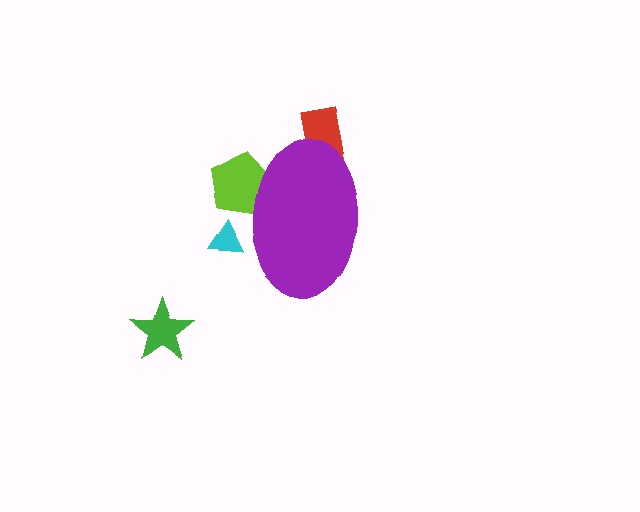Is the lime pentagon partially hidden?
Yes, the lime pentagon is partially hidden behind the purple ellipse.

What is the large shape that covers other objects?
A purple ellipse.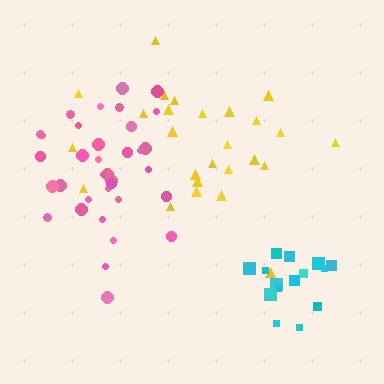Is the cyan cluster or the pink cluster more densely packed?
Cyan.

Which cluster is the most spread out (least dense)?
Yellow.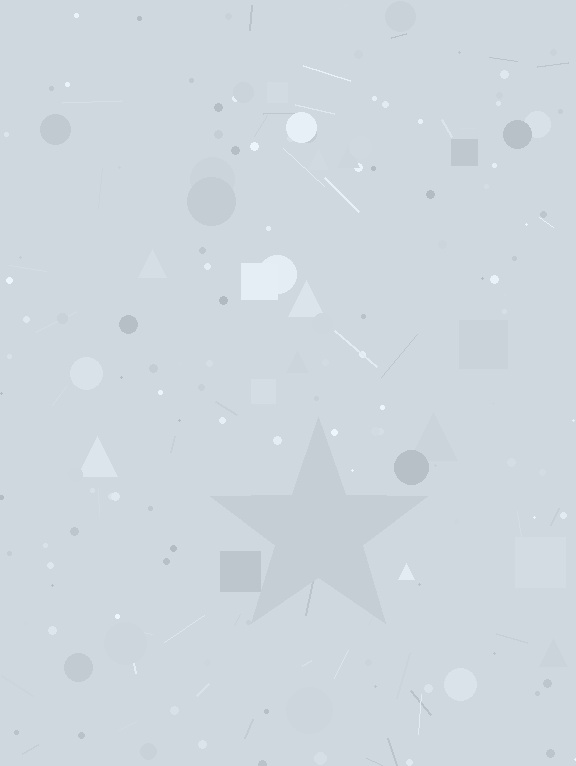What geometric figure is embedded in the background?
A star is embedded in the background.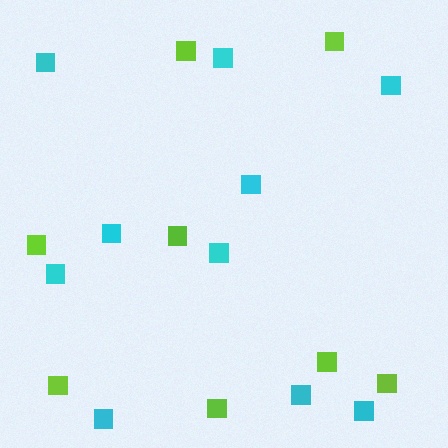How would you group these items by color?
There are 2 groups: one group of cyan squares (10) and one group of lime squares (8).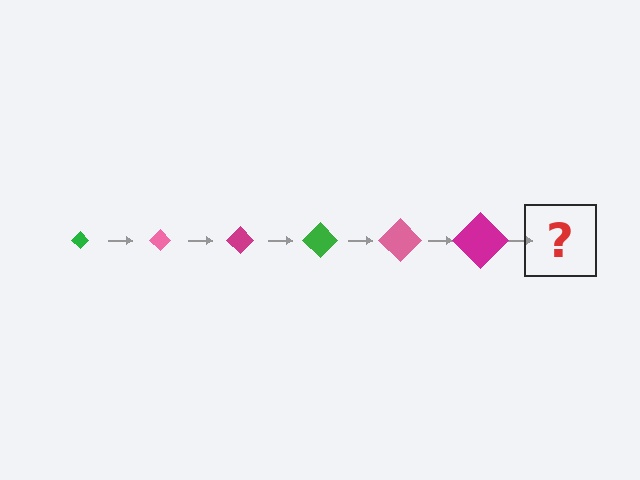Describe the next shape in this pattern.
It should be a green diamond, larger than the previous one.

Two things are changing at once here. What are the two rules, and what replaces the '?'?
The two rules are that the diamond grows larger each step and the color cycles through green, pink, and magenta. The '?' should be a green diamond, larger than the previous one.